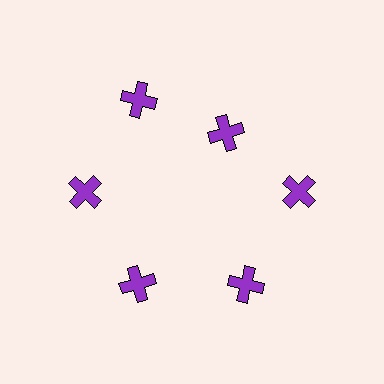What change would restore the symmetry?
The symmetry would be restored by moving it outward, back onto the ring so that all 6 crosses sit at equal angles and equal distance from the center.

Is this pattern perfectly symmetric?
No. The 6 purple crosses are arranged in a ring, but one element near the 1 o'clock position is pulled inward toward the center, breaking the 6-fold rotational symmetry.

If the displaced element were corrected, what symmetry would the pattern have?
It would have 6-fold rotational symmetry — the pattern would map onto itself every 60 degrees.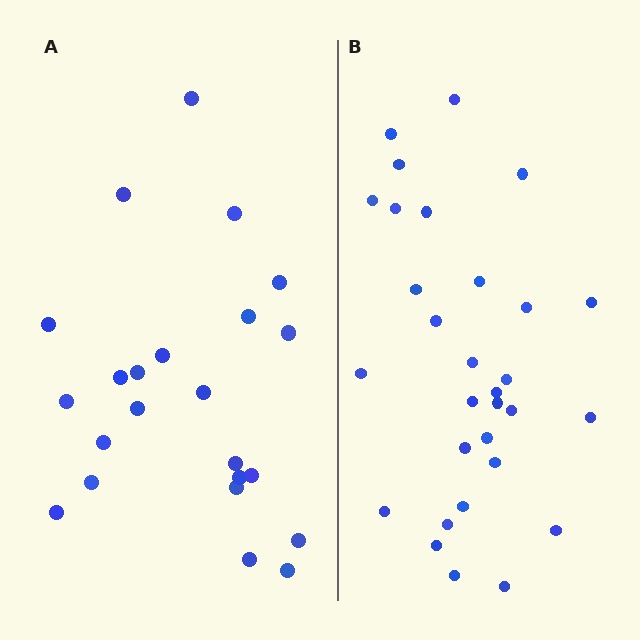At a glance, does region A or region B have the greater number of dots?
Region B (the right region) has more dots.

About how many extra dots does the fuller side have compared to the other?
Region B has roughly 8 or so more dots than region A.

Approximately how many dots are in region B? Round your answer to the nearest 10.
About 30 dots.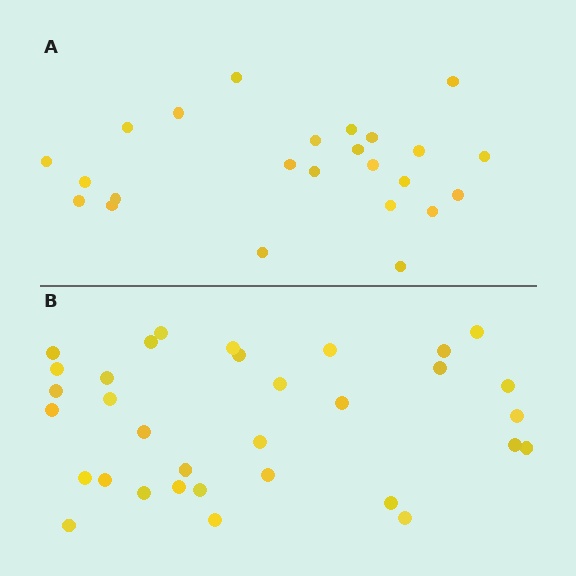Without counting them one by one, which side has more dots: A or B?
Region B (the bottom region) has more dots.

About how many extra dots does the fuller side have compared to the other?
Region B has roughly 8 or so more dots than region A.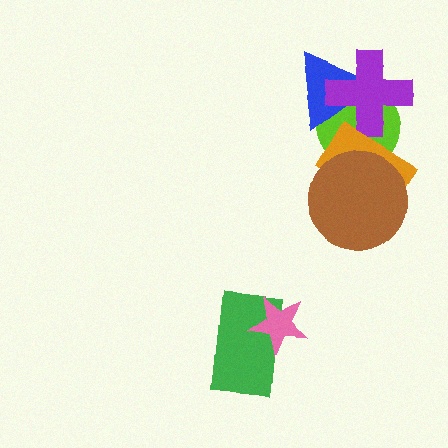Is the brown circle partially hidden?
No, no other shape covers it.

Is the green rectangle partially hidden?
Yes, it is partially covered by another shape.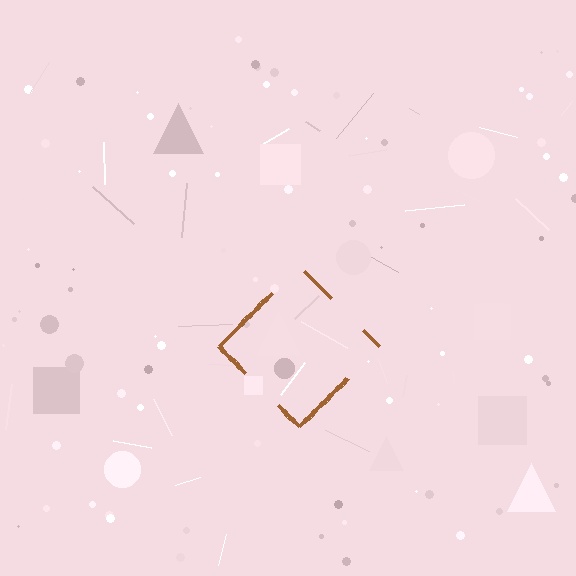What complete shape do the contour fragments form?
The contour fragments form a diamond.